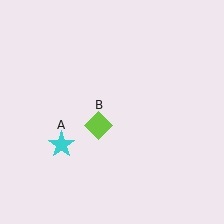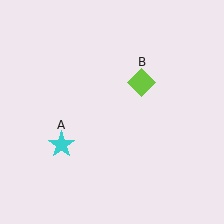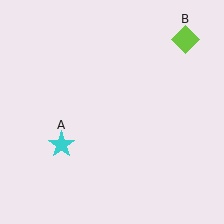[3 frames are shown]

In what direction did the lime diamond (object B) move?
The lime diamond (object B) moved up and to the right.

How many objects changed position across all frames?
1 object changed position: lime diamond (object B).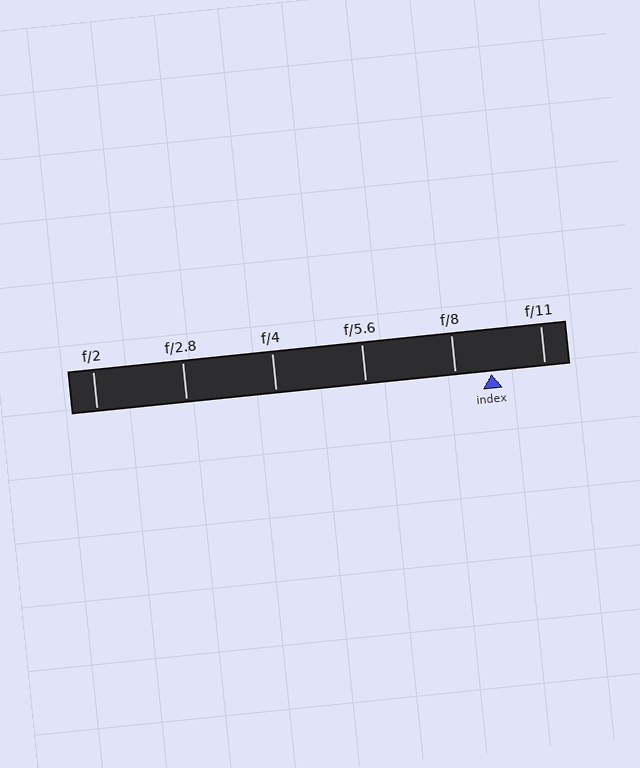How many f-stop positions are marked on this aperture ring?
There are 6 f-stop positions marked.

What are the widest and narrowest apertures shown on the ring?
The widest aperture shown is f/2 and the narrowest is f/11.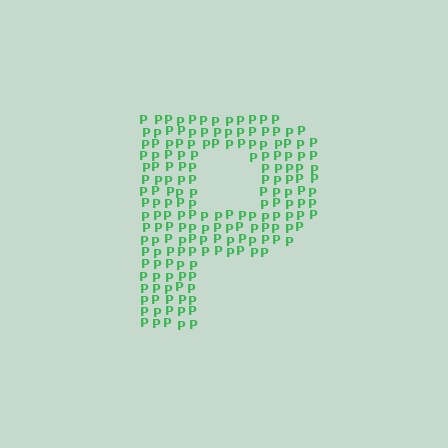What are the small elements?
The small elements are letter P's.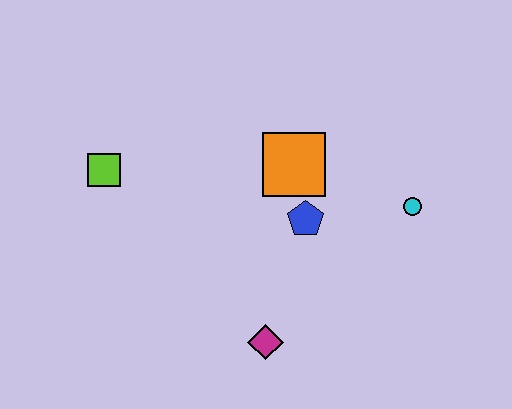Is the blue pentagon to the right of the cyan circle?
No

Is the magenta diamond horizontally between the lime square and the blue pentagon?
Yes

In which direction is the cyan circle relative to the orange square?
The cyan circle is to the right of the orange square.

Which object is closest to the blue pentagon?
The orange square is closest to the blue pentagon.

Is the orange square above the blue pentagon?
Yes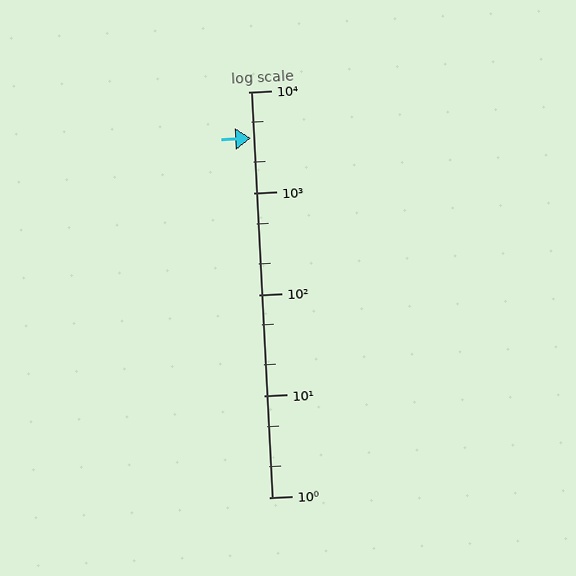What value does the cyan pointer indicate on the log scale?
The pointer indicates approximately 3500.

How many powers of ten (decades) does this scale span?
The scale spans 4 decades, from 1 to 10000.